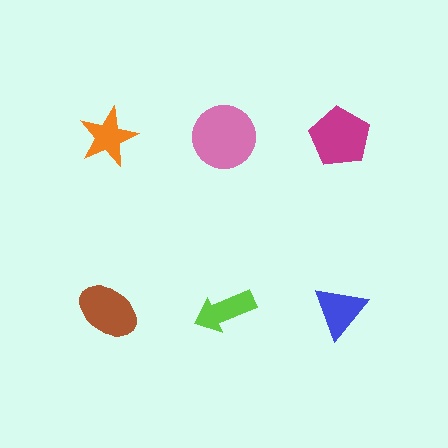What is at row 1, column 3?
A magenta pentagon.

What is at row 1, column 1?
An orange star.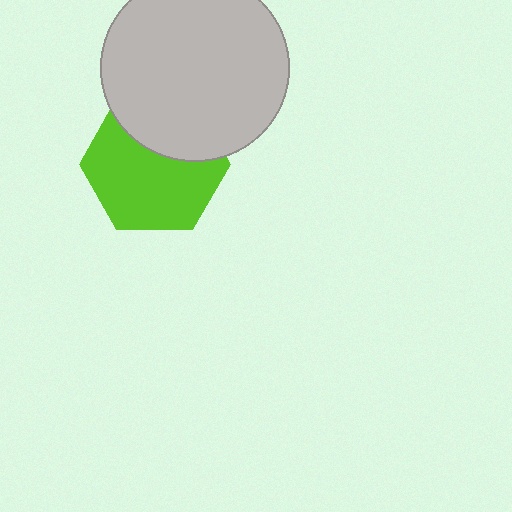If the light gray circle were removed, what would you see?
You would see the complete lime hexagon.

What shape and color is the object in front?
The object in front is a light gray circle.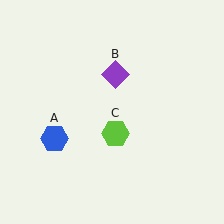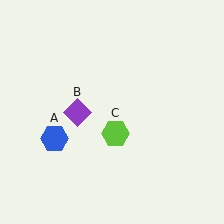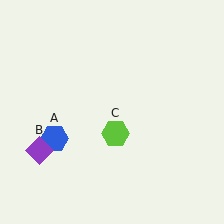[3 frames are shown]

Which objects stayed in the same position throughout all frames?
Blue hexagon (object A) and lime hexagon (object C) remained stationary.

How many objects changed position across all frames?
1 object changed position: purple diamond (object B).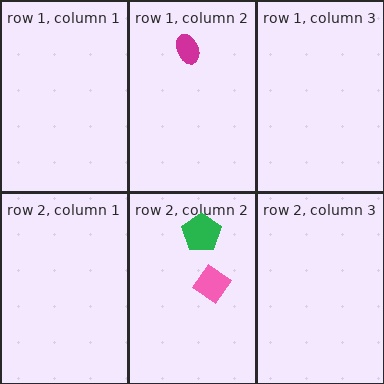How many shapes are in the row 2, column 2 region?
2.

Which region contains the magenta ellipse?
The row 1, column 2 region.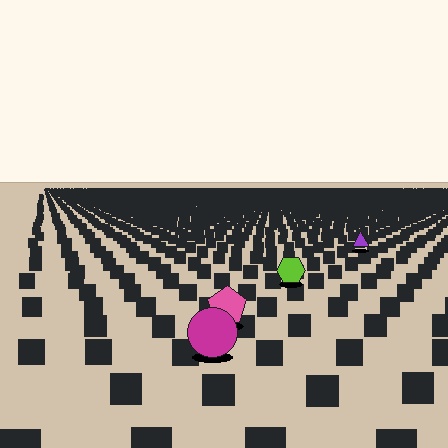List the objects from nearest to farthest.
From nearest to farthest: the magenta circle, the pink pentagon, the lime hexagon, the purple triangle.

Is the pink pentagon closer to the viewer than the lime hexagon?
Yes. The pink pentagon is closer — you can tell from the texture gradient: the ground texture is coarser near it.